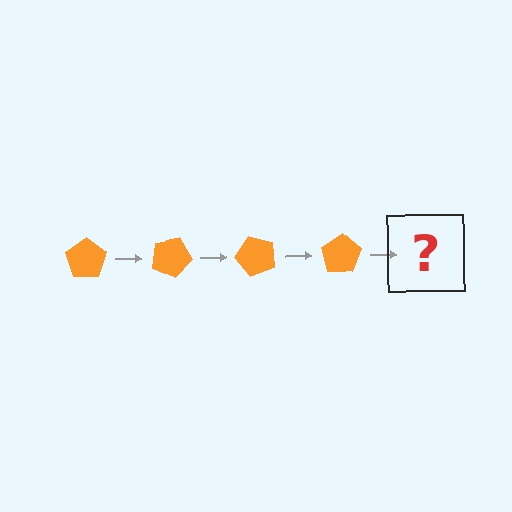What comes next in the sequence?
The next element should be an orange pentagon rotated 100 degrees.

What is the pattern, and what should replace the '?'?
The pattern is that the pentagon rotates 25 degrees each step. The '?' should be an orange pentagon rotated 100 degrees.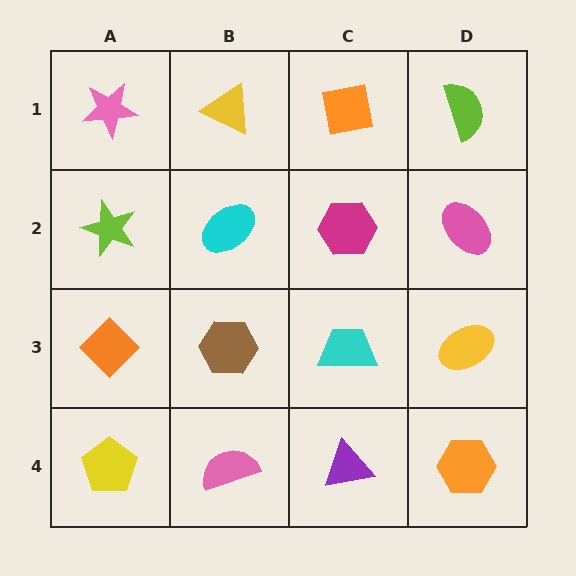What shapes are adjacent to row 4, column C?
A cyan trapezoid (row 3, column C), a pink semicircle (row 4, column B), an orange hexagon (row 4, column D).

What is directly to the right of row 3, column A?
A brown hexagon.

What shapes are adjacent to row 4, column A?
An orange diamond (row 3, column A), a pink semicircle (row 4, column B).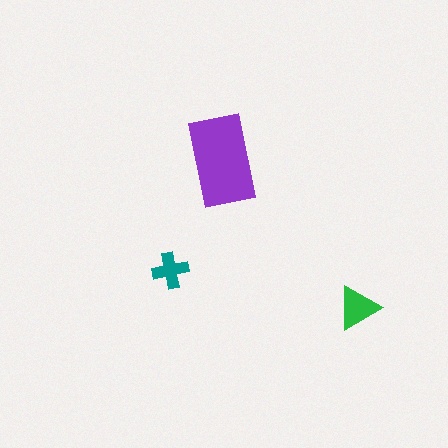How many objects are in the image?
There are 3 objects in the image.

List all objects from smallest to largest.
The teal cross, the green triangle, the purple rectangle.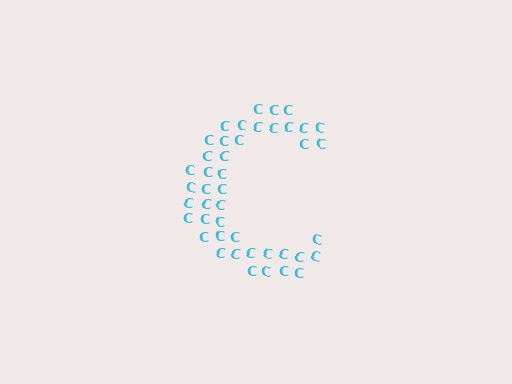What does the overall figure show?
The overall figure shows the letter C.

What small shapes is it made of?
It is made of small letter C's.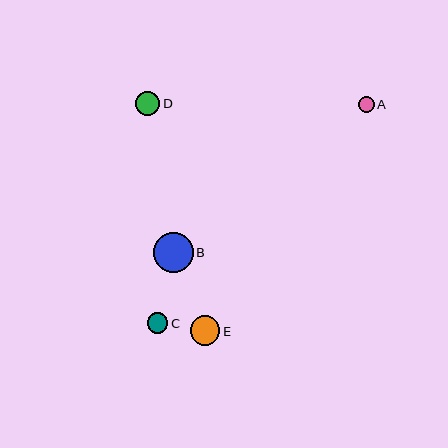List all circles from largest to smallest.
From largest to smallest: B, E, D, C, A.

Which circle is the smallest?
Circle A is the smallest with a size of approximately 16 pixels.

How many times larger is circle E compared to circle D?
Circle E is approximately 1.2 times the size of circle D.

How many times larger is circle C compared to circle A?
Circle C is approximately 1.3 times the size of circle A.